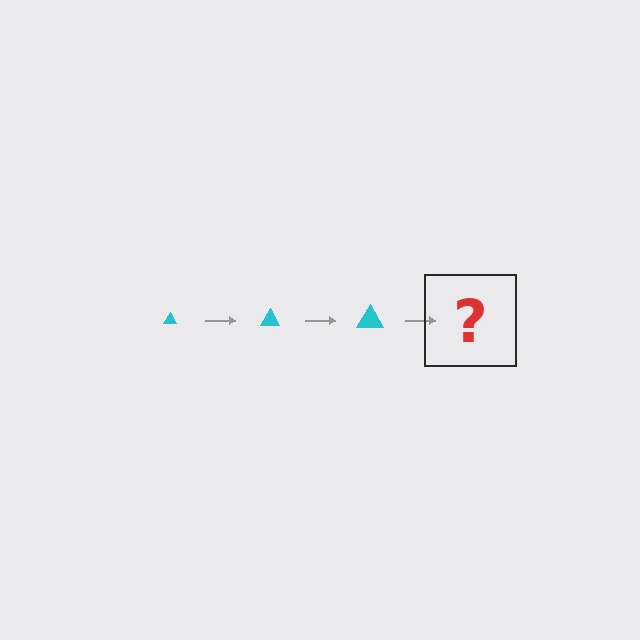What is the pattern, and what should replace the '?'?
The pattern is that the triangle gets progressively larger each step. The '?' should be a cyan triangle, larger than the previous one.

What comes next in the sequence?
The next element should be a cyan triangle, larger than the previous one.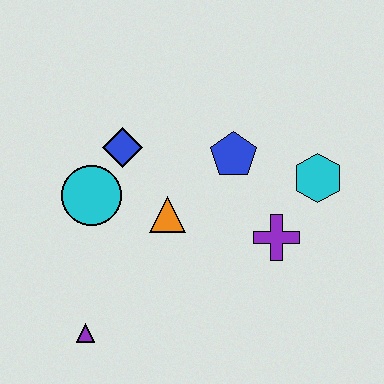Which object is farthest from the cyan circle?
The cyan hexagon is farthest from the cyan circle.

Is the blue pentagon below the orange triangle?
No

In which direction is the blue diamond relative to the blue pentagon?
The blue diamond is to the left of the blue pentagon.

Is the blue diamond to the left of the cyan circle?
No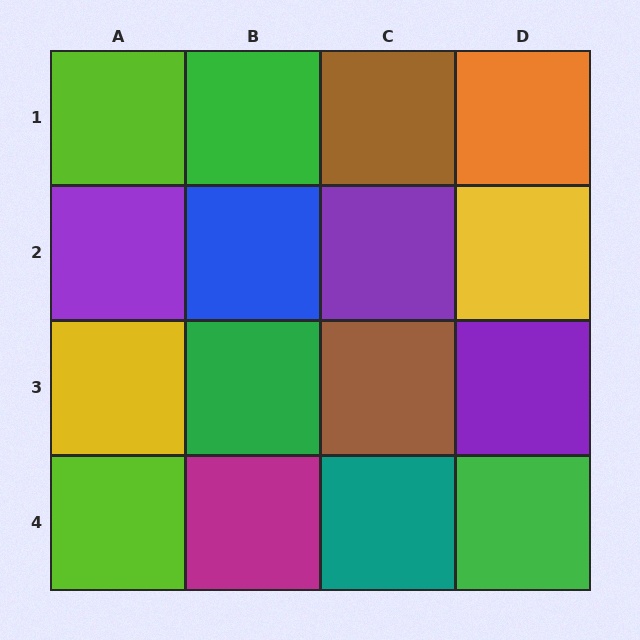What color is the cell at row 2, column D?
Yellow.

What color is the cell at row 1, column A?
Lime.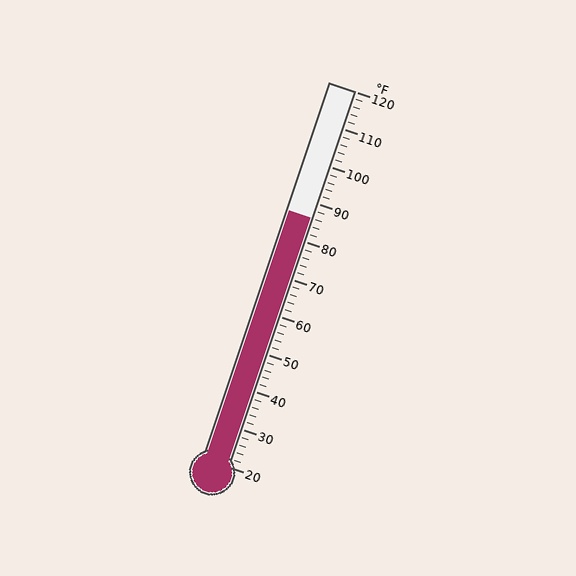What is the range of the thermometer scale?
The thermometer scale ranges from 20°F to 120°F.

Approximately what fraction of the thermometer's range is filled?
The thermometer is filled to approximately 65% of its range.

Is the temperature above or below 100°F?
The temperature is below 100°F.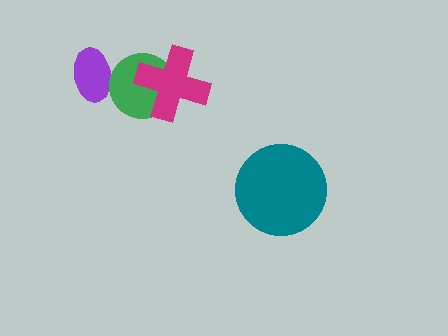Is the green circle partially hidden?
Yes, it is partially covered by another shape.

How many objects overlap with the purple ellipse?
1 object overlaps with the purple ellipse.